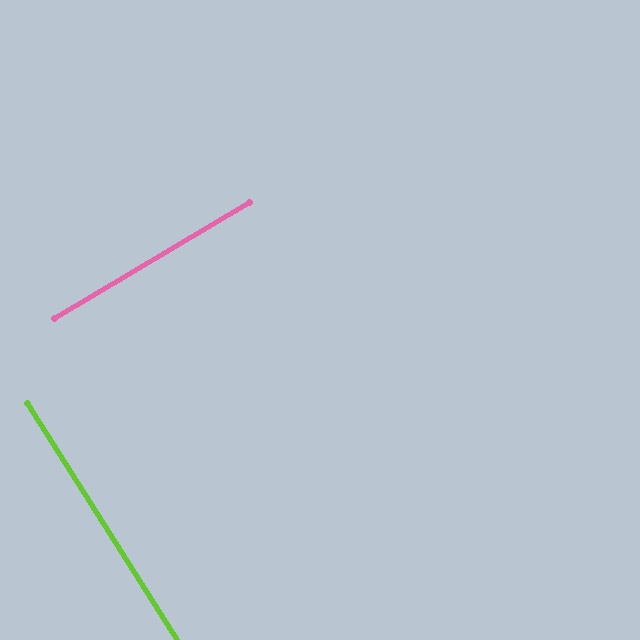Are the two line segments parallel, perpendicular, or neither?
Perpendicular — they meet at approximately 88°.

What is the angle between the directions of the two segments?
Approximately 88 degrees.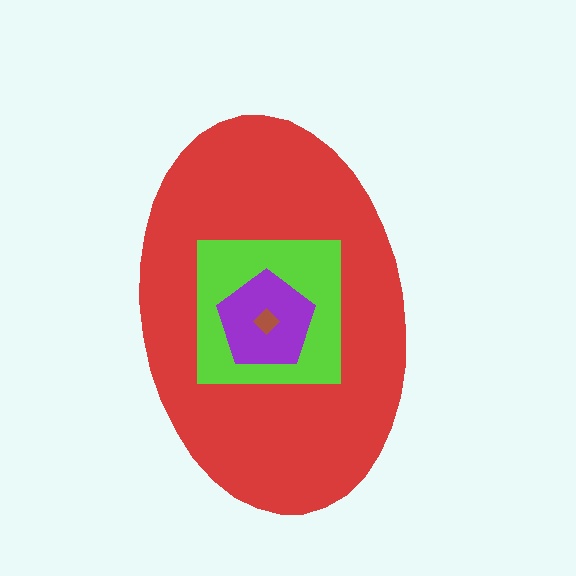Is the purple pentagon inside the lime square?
Yes.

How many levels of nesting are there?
4.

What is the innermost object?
The brown diamond.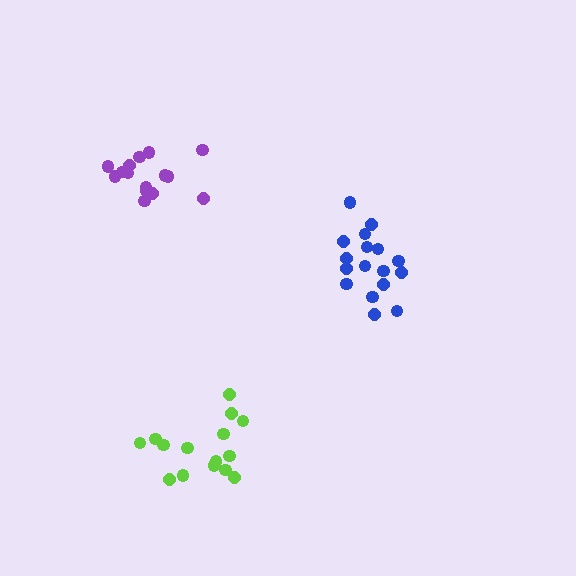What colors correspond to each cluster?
The clusters are colored: blue, lime, purple.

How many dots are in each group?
Group 1: 17 dots, Group 2: 15 dots, Group 3: 15 dots (47 total).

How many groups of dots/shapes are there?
There are 3 groups.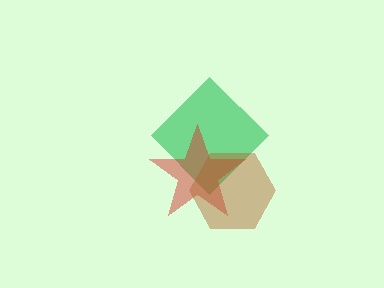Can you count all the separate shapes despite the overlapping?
Yes, there are 3 separate shapes.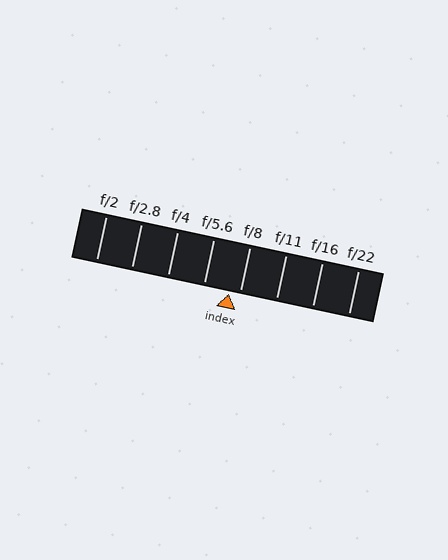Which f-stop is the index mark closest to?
The index mark is closest to f/8.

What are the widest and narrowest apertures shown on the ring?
The widest aperture shown is f/2 and the narrowest is f/22.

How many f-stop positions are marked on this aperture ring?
There are 8 f-stop positions marked.